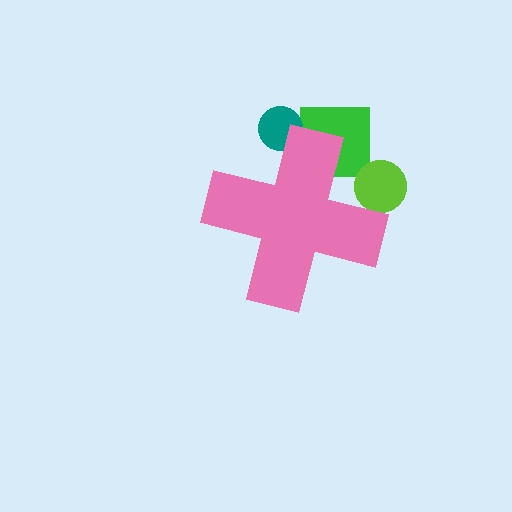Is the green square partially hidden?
Yes, the green square is partially hidden behind the pink cross.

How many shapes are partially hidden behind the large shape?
3 shapes are partially hidden.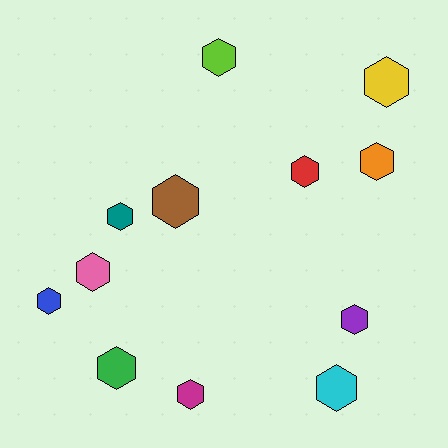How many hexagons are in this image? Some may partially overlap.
There are 12 hexagons.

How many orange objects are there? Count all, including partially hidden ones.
There is 1 orange object.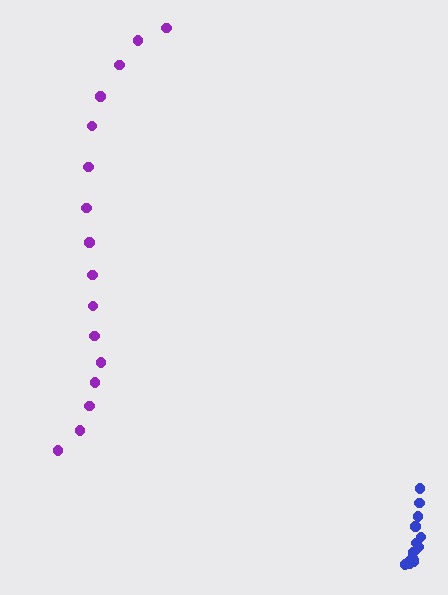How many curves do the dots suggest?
There are 2 distinct paths.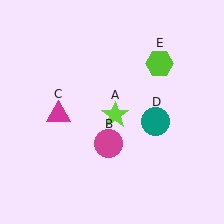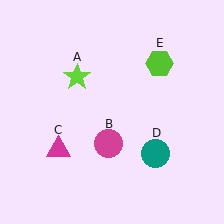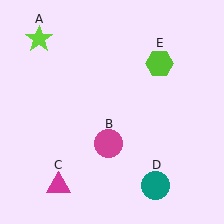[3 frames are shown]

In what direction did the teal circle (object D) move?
The teal circle (object D) moved down.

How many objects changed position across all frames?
3 objects changed position: lime star (object A), magenta triangle (object C), teal circle (object D).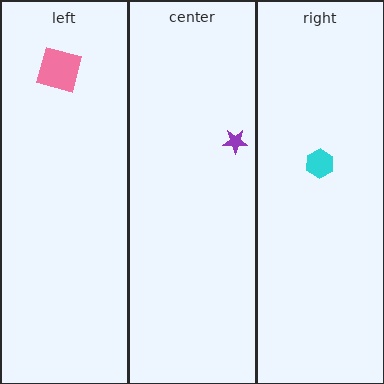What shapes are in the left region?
The pink square.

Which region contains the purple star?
The center region.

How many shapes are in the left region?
1.